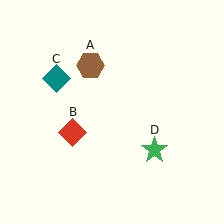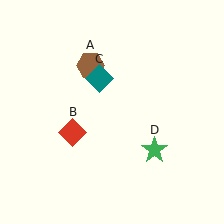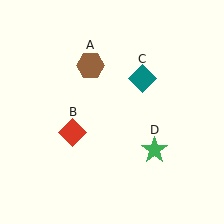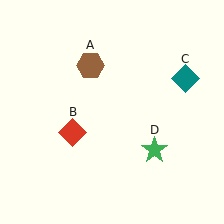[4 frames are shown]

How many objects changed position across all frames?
1 object changed position: teal diamond (object C).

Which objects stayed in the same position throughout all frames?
Brown hexagon (object A) and red diamond (object B) and green star (object D) remained stationary.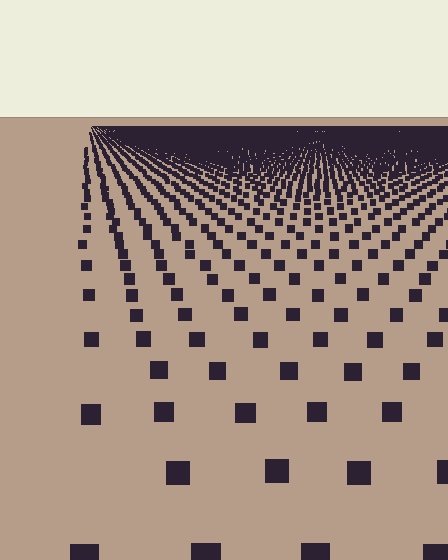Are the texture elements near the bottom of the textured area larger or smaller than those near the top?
Larger. Near the bottom, elements are closer to the viewer and appear at a bigger on-screen size.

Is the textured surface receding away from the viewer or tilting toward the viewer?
The surface is receding away from the viewer. Texture elements get smaller and denser toward the top.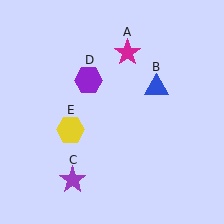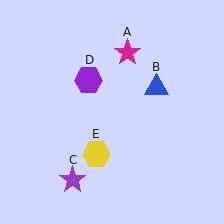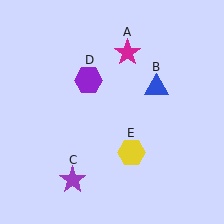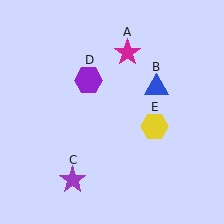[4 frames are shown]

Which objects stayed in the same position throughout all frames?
Magenta star (object A) and blue triangle (object B) and purple star (object C) and purple hexagon (object D) remained stationary.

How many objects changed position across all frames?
1 object changed position: yellow hexagon (object E).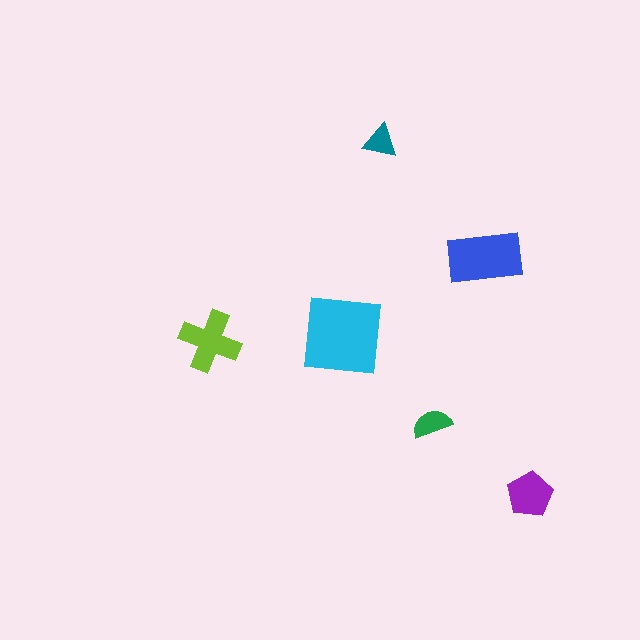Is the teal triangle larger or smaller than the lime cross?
Smaller.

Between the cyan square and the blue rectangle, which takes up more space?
The cyan square.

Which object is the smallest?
The teal triangle.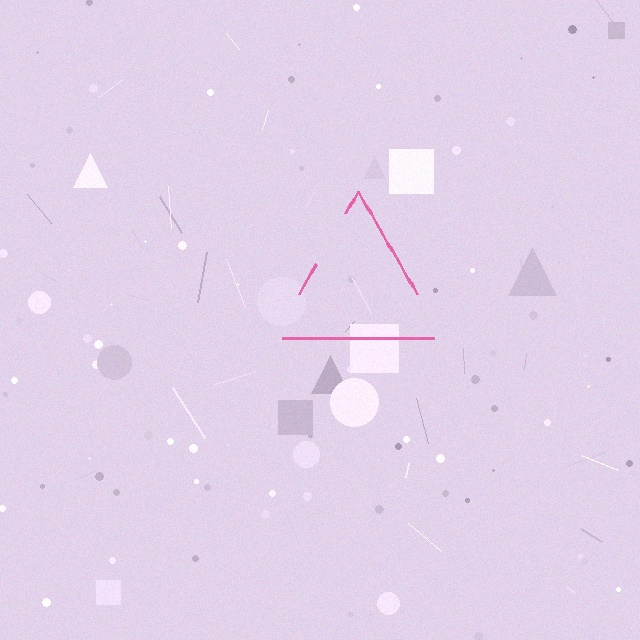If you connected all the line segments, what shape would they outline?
They would outline a triangle.